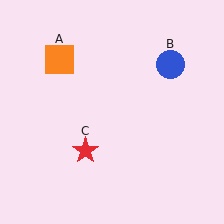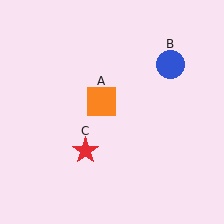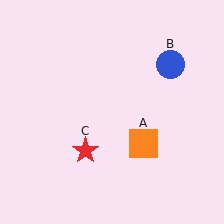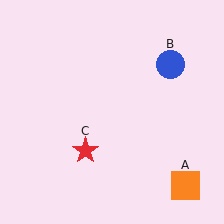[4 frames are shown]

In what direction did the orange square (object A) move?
The orange square (object A) moved down and to the right.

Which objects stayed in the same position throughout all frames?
Blue circle (object B) and red star (object C) remained stationary.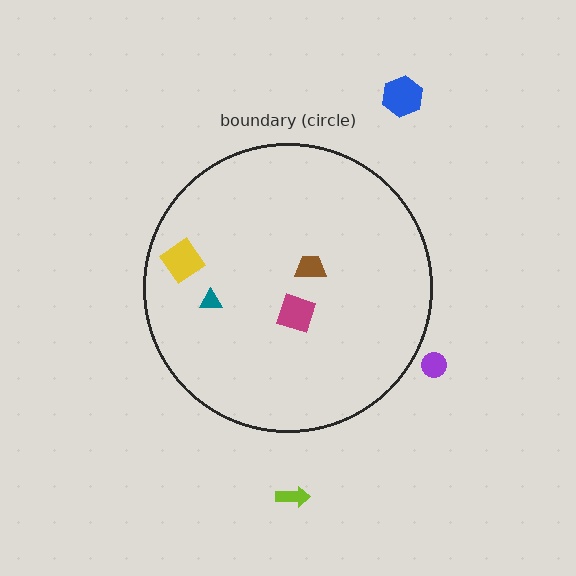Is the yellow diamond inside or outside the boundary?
Inside.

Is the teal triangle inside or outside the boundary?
Inside.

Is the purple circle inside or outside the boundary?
Outside.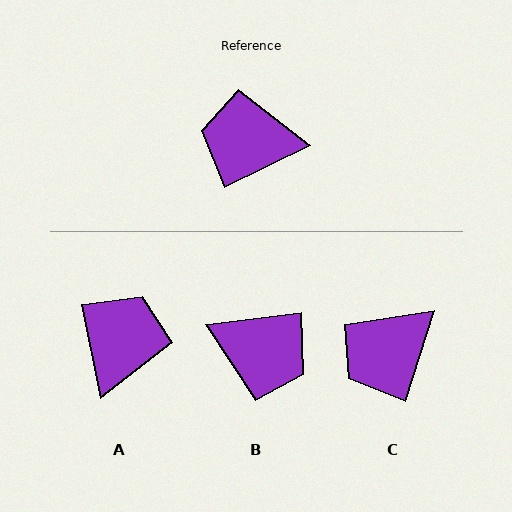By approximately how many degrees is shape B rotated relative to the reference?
Approximately 161 degrees counter-clockwise.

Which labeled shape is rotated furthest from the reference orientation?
B, about 161 degrees away.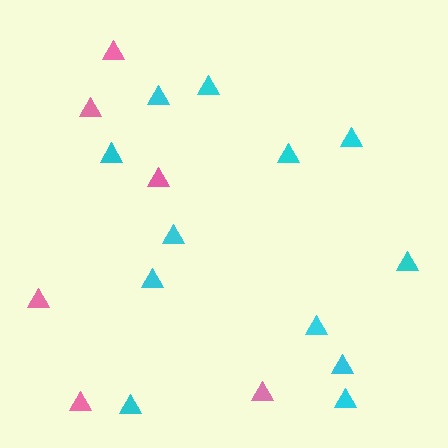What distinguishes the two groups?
There are 2 groups: one group of pink triangles (6) and one group of cyan triangles (12).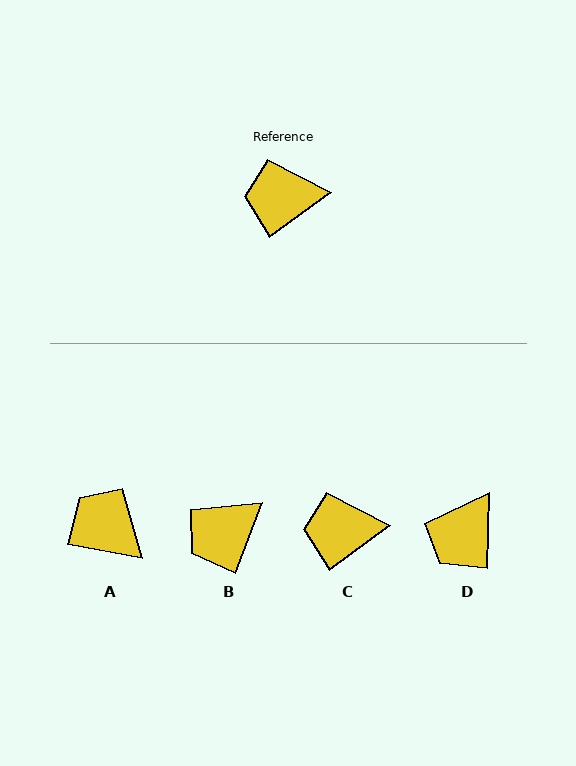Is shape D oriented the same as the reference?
No, it is off by about 52 degrees.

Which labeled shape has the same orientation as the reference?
C.